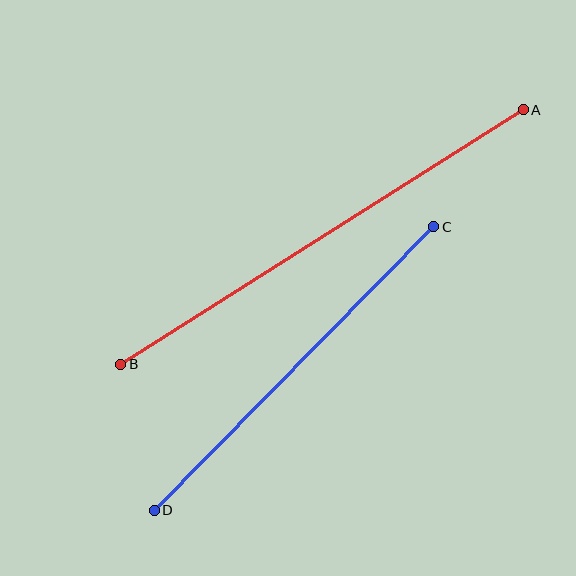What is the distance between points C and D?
The distance is approximately 398 pixels.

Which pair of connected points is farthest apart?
Points A and B are farthest apart.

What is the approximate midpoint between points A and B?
The midpoint is at approximately (322, 237) pixels.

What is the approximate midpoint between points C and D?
The midpoint is at approximately (294, 369) pixels.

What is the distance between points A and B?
The distance is approximately 476 pixels.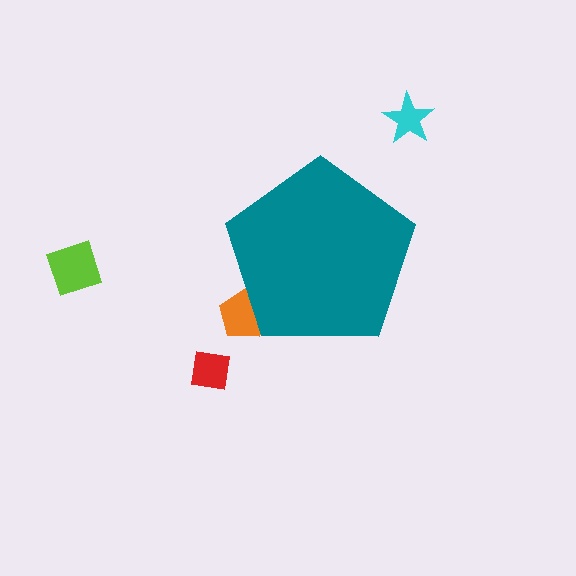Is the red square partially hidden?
No, the red square is fully visible.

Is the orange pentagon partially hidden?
Yes, the orange pentagon is partially hidden behind the teal pentagon.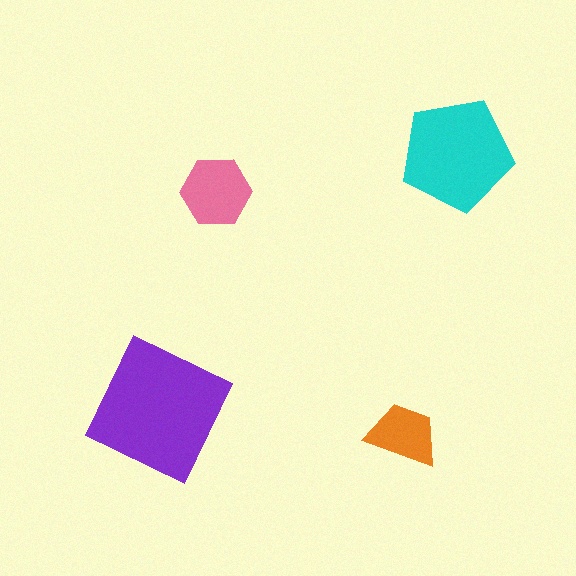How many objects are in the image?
There are 4 objects in the image.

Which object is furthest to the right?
The cyan pentagon is rightmost.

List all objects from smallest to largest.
The orange trapezoid, the pink hexagon, the cyan pentagon, the purple square.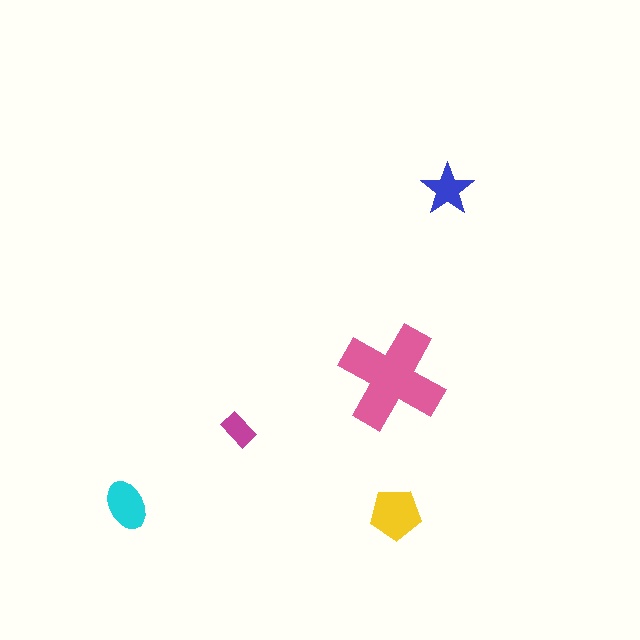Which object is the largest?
The pink cross.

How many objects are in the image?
There are 5 objects in the image.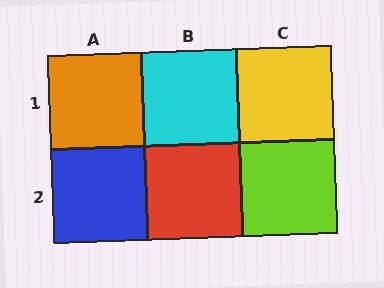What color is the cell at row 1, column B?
Cyan.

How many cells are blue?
1 cell is blue.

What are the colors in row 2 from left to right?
Blue, red, lime.